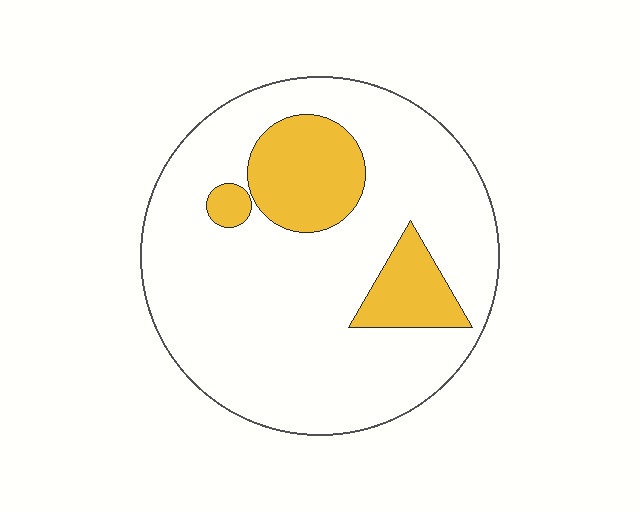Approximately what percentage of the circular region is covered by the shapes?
Approximately 20%.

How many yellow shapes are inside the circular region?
3.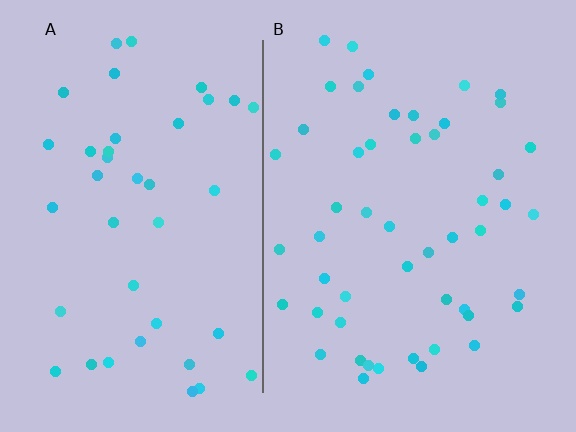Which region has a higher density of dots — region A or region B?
B (the right).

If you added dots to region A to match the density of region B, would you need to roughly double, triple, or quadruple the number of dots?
Approximately double.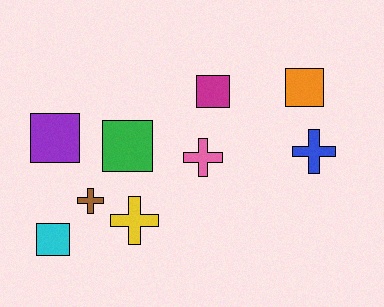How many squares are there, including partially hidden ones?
There are 5 squares.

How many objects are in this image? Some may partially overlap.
There are 9 objects.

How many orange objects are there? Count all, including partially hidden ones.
There is 1 orange object.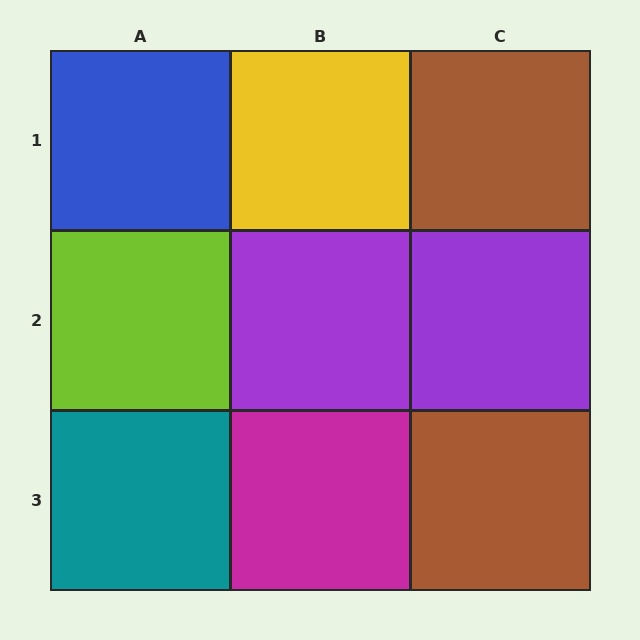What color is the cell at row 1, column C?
Brown.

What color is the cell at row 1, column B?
Yellow.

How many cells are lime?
1 cell is lime.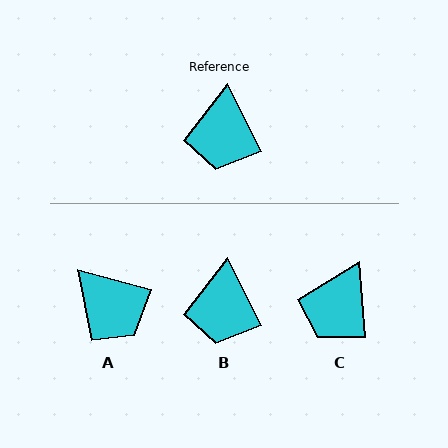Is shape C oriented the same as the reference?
No, it is off by about 21 degrees.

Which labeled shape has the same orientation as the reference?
B.